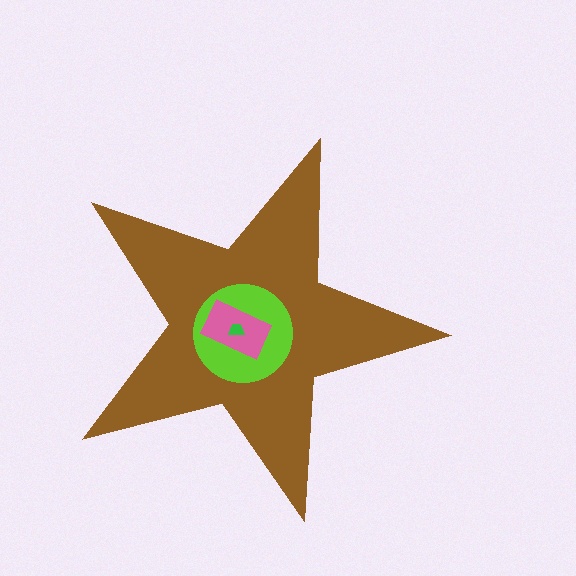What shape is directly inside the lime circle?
The pink rectangle.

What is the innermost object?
The green trapezoid.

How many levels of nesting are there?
4.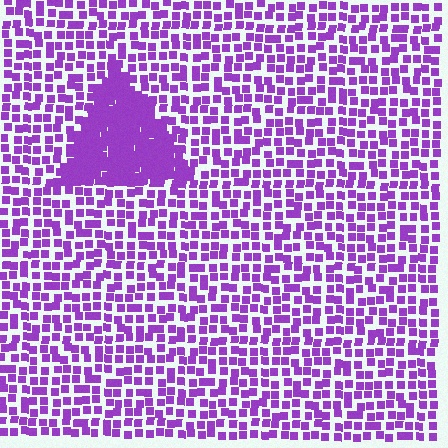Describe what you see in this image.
The image contains small purple elements arranged at two different densities. A triangle-shaped region is visible where the elements are more densely packed than the surrounding area.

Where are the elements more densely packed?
The elements are more densely packed inside the triangle boundary.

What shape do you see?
I see a triangle.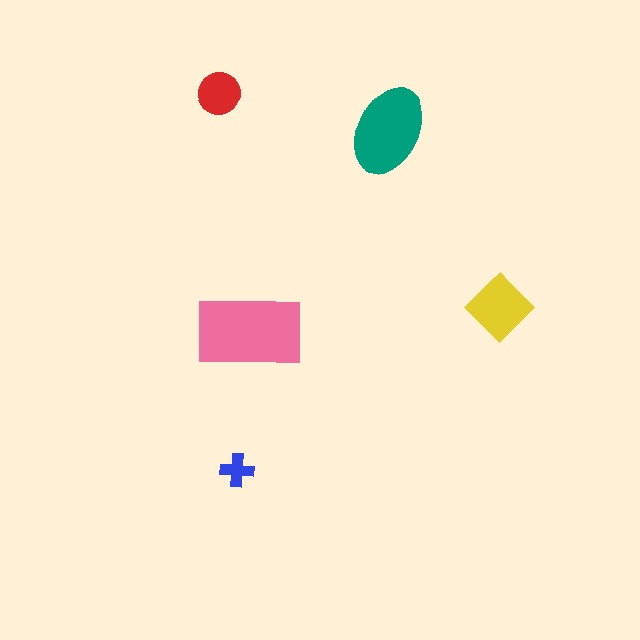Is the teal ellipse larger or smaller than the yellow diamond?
Larger.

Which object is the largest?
The pink rectangle.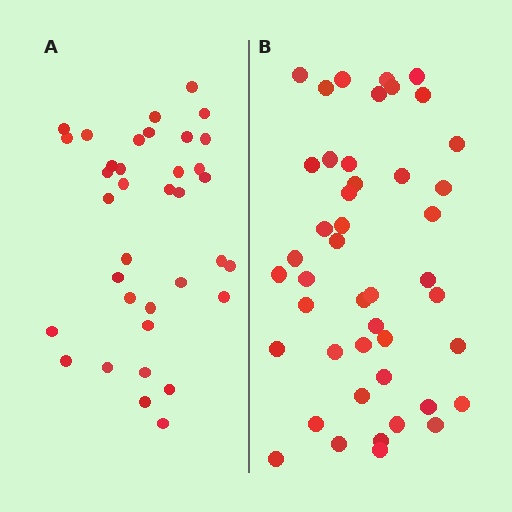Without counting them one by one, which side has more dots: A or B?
Region B (the right region) has more dots.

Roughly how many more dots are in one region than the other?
Region B has roughly 8 or so more dots than region A.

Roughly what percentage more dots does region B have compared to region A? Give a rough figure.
About 25% more.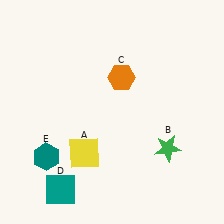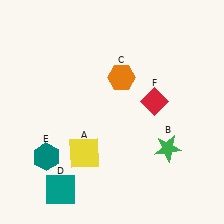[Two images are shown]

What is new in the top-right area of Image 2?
A red diamond (F) was added in the top-right area of Image 2.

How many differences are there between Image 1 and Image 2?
There is 1 difference between the two images.